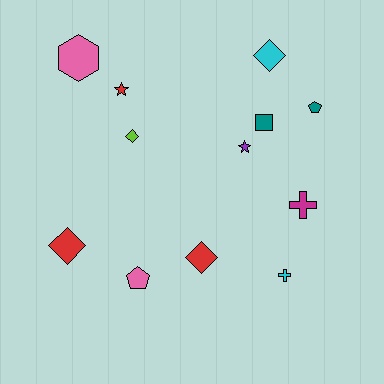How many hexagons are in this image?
There is 1 hexagon.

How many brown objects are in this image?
There are no brown objects.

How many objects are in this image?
There are 12 objects.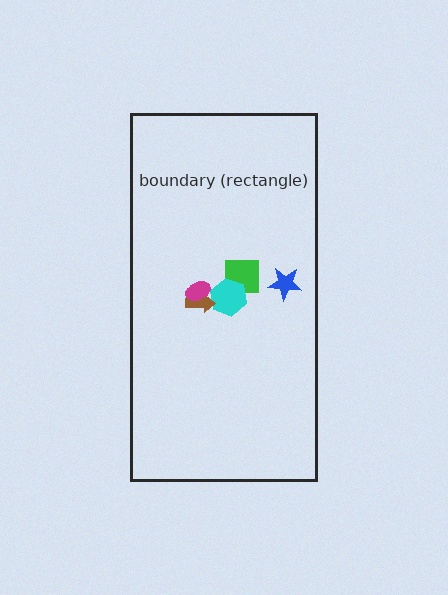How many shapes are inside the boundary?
5 inside, 0 outside.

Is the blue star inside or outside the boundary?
Inside.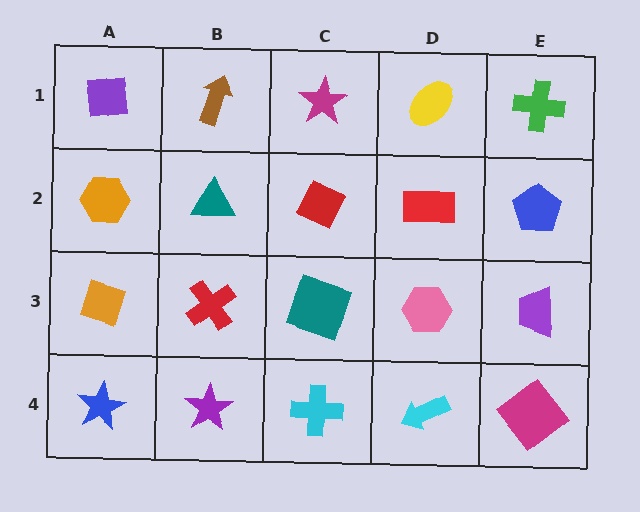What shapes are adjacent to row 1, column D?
A red rectangle (row 2, column D), a magenta star (row 1, column C), a green cross (row 1, column E).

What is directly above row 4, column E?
A purple trapezoid.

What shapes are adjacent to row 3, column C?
A red diamond (row 2, column C), a cyan cross (row 4, column C), a red cross (row 3, column B), a pink hexagon (row 3, column D).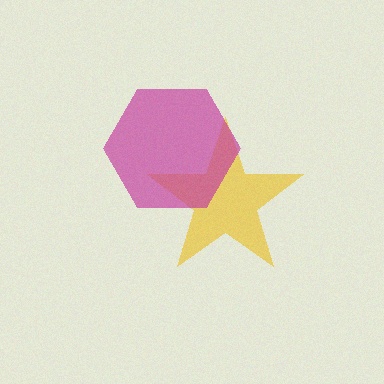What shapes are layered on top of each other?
The layered shapes are: a yellow star, a magenta hexagon.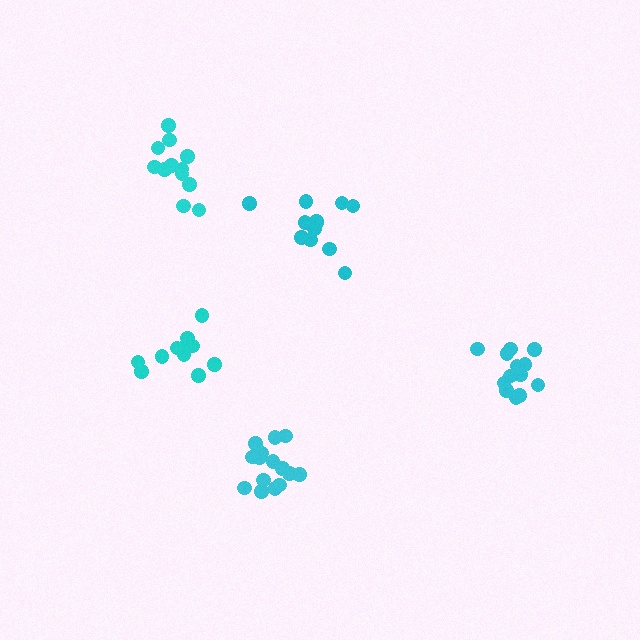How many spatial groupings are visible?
There are 5 spatial groupings.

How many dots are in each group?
Group 1: 12 dots, Group 2: 16 dots, Group 3: 12 dots, Group 4: 13 dots, Group 5: 12 dots (65 total).